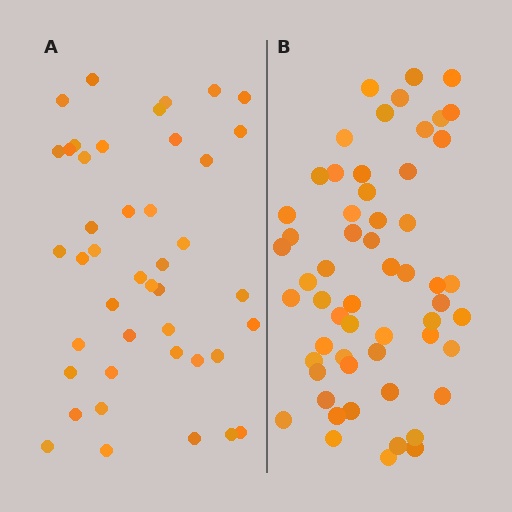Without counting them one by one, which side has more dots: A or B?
Region B (the right region) has more dots.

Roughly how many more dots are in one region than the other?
Region B has approximately 15 more dots than region A.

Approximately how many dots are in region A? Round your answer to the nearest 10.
About 40 dots. (The exact count is 43, which rounds to 40.)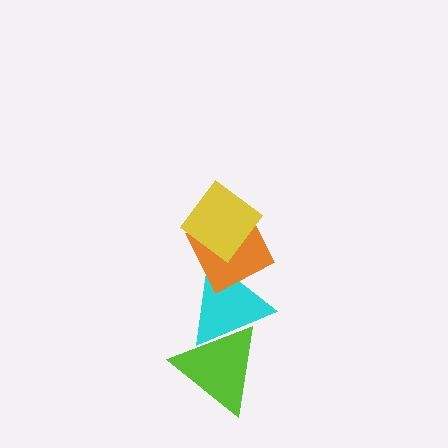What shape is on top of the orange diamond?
The yellow diamond is on top of the orange diamond.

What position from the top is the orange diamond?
The orange diamond is 2nd from the top.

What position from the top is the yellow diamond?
The yellow diamond is 1st from the top.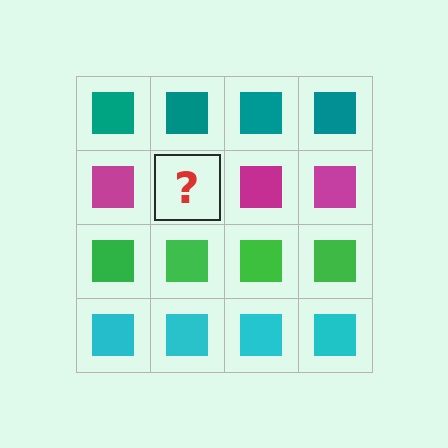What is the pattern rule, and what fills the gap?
The rule is that each row has a consistent color. The gap should be filled with a magenta square.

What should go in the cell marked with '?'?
The missing cell should contain a magenta square.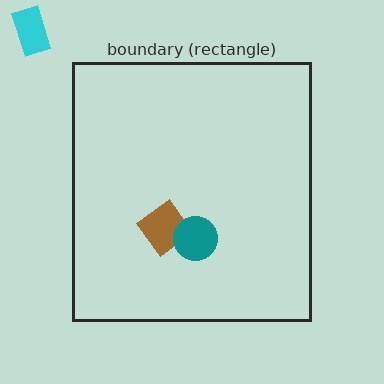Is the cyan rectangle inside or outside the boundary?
Outside.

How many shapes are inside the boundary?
2 inside, 1 outside.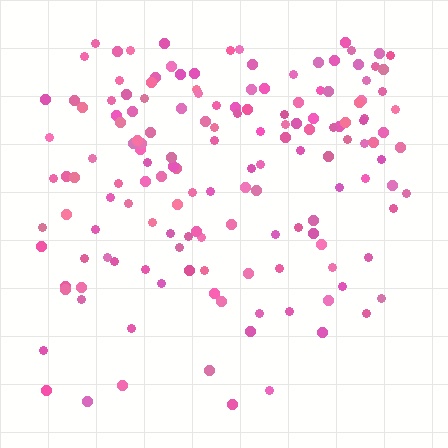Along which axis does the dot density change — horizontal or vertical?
Vertical.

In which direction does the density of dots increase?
From bottom to top, with the top side densest.